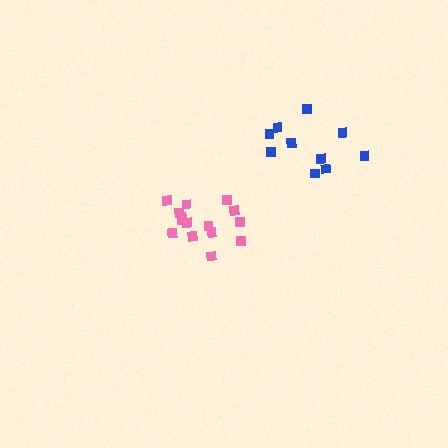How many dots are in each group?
Group 1: 15 dots, Group 2: 10 dots (25 total).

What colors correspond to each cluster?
The clusters are colored: pink, blue.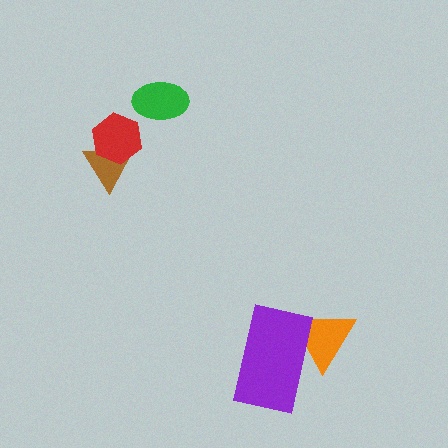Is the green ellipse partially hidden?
No, no other shape covers it.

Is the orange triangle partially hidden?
Yes, it is partially covered by another shape.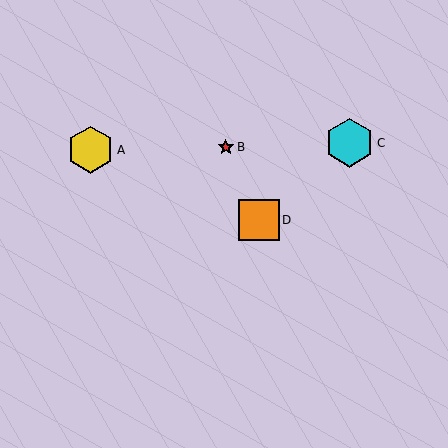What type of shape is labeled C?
Shape C is a cyan hexagon.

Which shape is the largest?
The cyan hexagon (labeled C) is the largest.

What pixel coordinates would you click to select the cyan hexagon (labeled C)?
Click at (350, 143) to select the cyan hexagon C.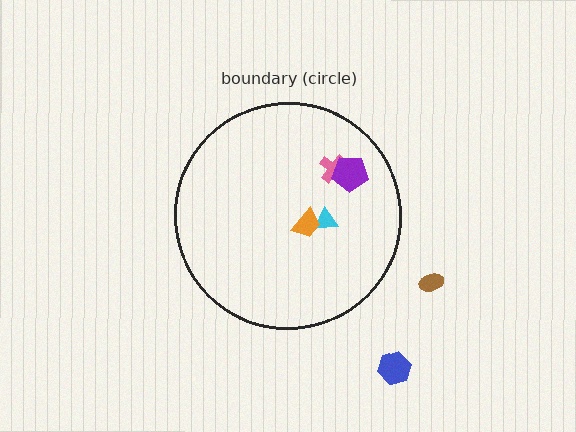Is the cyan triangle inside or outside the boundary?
Inside.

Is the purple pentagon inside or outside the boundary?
Inside.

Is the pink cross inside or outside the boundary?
Inside.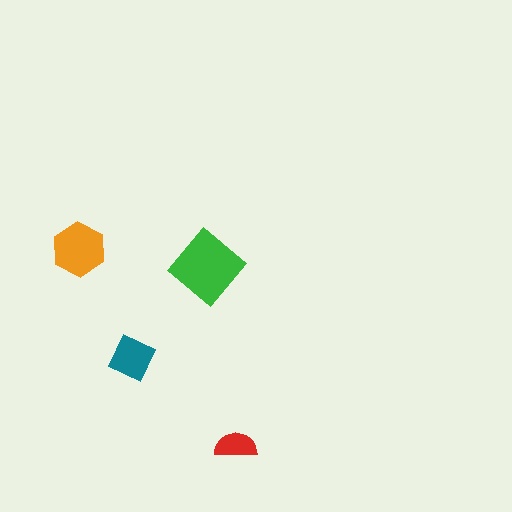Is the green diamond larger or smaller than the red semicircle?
Larger.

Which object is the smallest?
The red semicircle.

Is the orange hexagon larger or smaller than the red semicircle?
Larger.